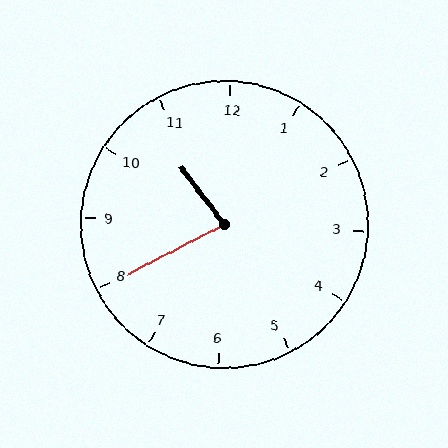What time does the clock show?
10:40.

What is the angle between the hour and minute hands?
Approximately 80 degrees.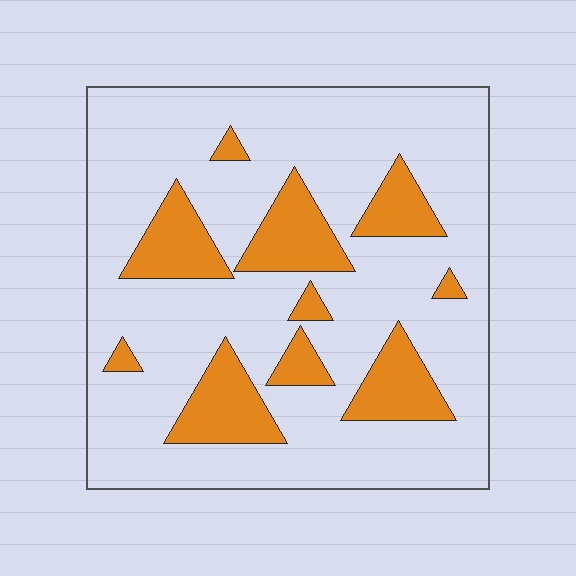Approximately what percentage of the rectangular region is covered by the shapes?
Approximately 20%.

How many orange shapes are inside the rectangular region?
10.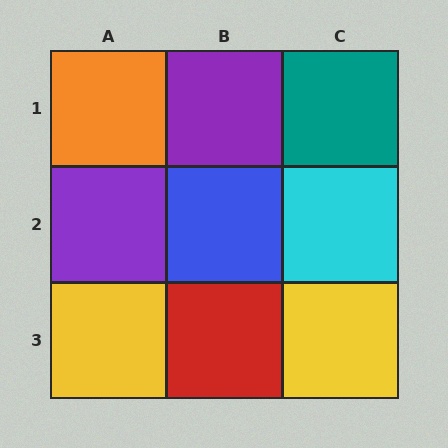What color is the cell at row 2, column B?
Blue.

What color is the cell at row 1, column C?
Teal.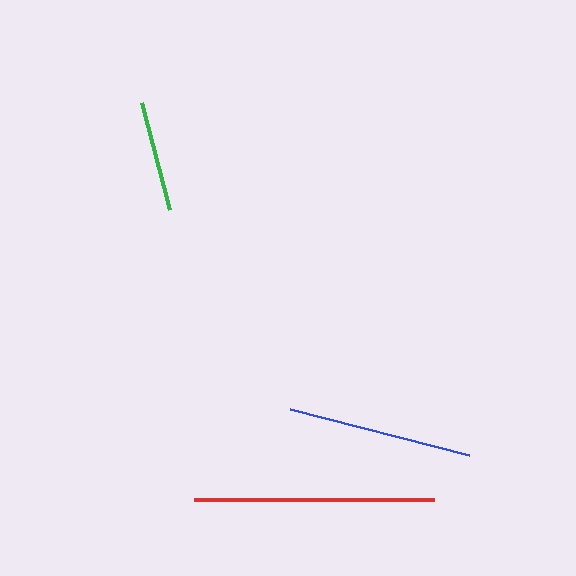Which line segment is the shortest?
The green line is the shortest at approximately 111 pixels.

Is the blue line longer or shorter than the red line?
The red line is longer than the blue line.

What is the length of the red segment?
The red segment is approximately 239 pixels long.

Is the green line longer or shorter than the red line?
The red line is longer than the green line.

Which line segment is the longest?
The red line is the longest at approximately 239 pixels.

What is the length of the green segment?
The green segment is approximately 111 pixels long.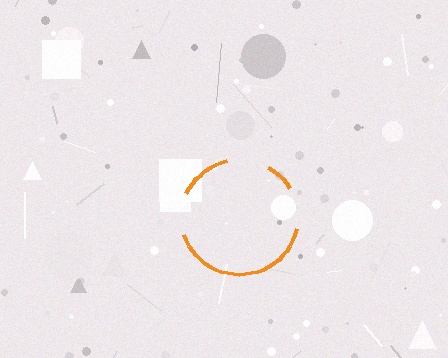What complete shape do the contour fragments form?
The contour fragments form a circle.